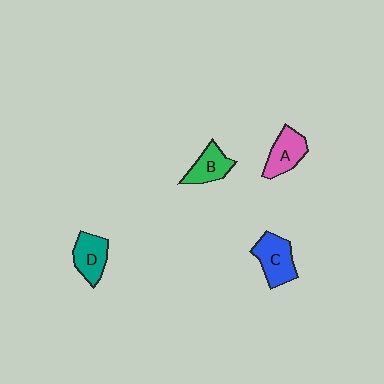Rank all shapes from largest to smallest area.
From largest to smallest: C (blue), A (pink), D (teal), B (green).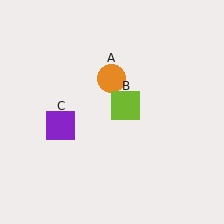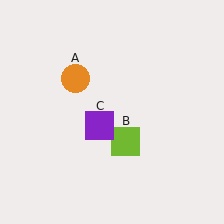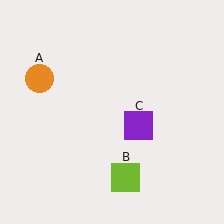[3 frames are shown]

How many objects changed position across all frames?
3 objects changed position: orange circle (object A), lime square (object B), purple square (object C).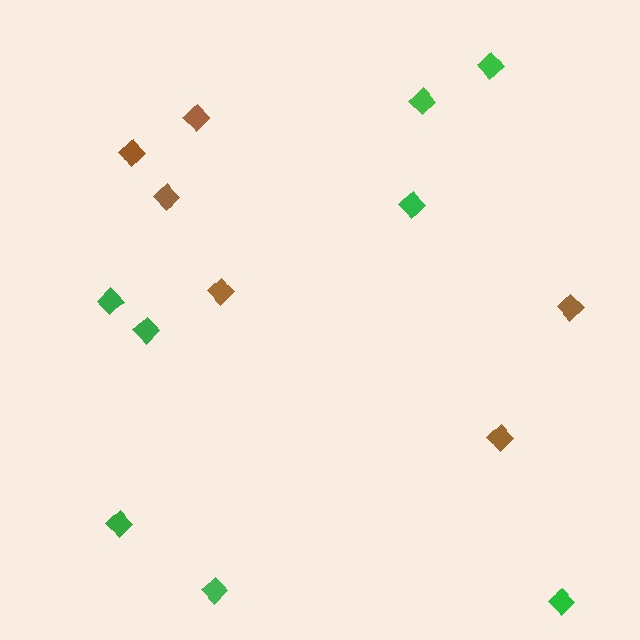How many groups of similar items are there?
There are 2 groups: one group of green diamonds (8) and one group of brown diamonds (6).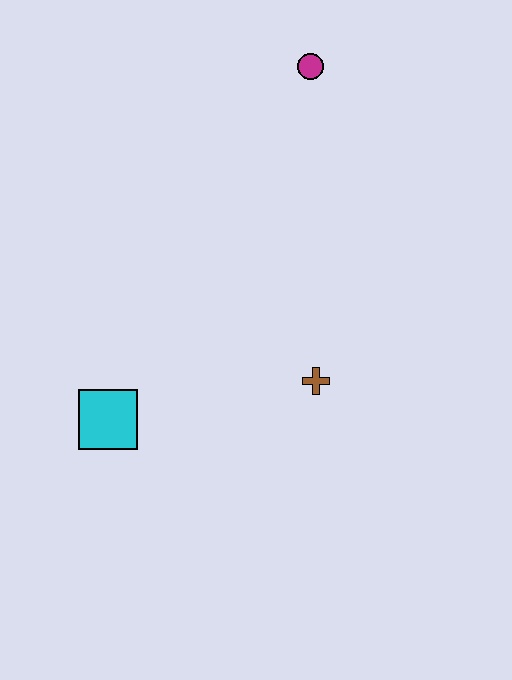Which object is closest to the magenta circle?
The brown cross is closest to the magenta circle.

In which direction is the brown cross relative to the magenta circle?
The brown cross is below the magenta circle.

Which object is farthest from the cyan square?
The magenta circle is farthest from the cyan square.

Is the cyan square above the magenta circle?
No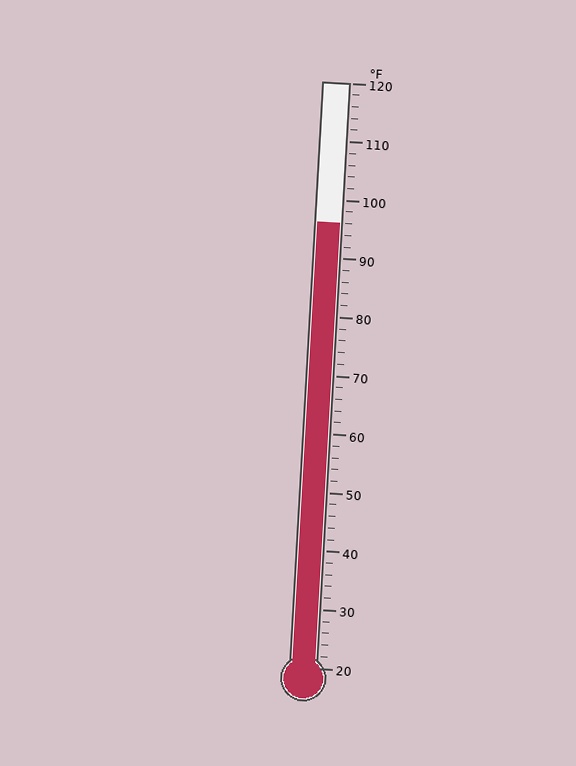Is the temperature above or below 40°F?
The temperature is above 40°F.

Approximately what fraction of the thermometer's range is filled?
The thermometer is filled to approximately 75% of its range.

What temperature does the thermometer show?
The thermometer shows approximately 96°F.